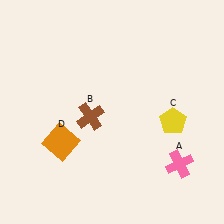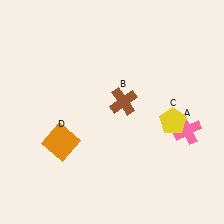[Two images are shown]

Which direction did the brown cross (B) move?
The brown cross (B) moved right.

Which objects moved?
The objects that moved are: the pink cross (A), the brown cross (B).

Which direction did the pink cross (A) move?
The pink cross (A) moved up.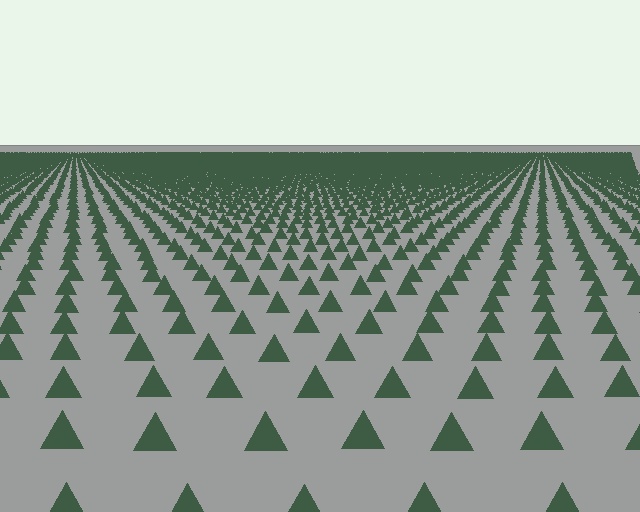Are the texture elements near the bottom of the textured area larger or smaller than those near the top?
Larger. Near the bottom, elements are closer to the viewer and appear at a bigger on-screen size.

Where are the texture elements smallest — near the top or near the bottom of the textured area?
Near the top.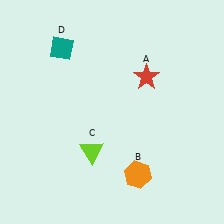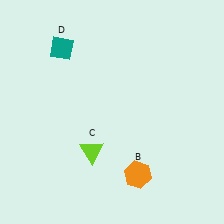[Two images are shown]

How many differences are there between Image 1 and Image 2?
There is 1 difference between the two images.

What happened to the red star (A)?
The red star (A) was removed in Image 2. It was in the top-right area of Image 1.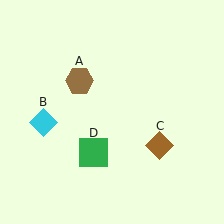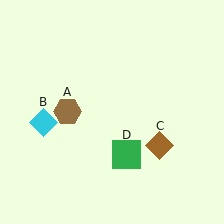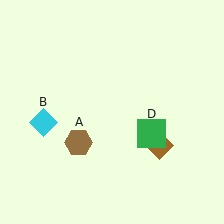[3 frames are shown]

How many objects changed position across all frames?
2 objects changed position: brown hexagon (object A), green square (object D).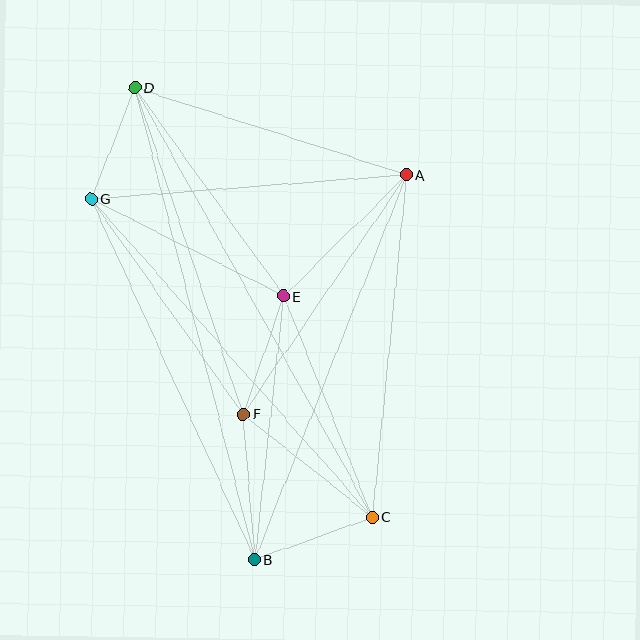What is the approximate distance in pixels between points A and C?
The distance between A and C is approximately 344 pixels.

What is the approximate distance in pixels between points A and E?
The distance between A and E is approximately 172 pixels.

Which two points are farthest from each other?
Points C and D are farthest from each other.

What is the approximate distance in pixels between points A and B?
The distance between A and B is approximately 413 pixels.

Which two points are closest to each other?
Points D and G are closest to each other.